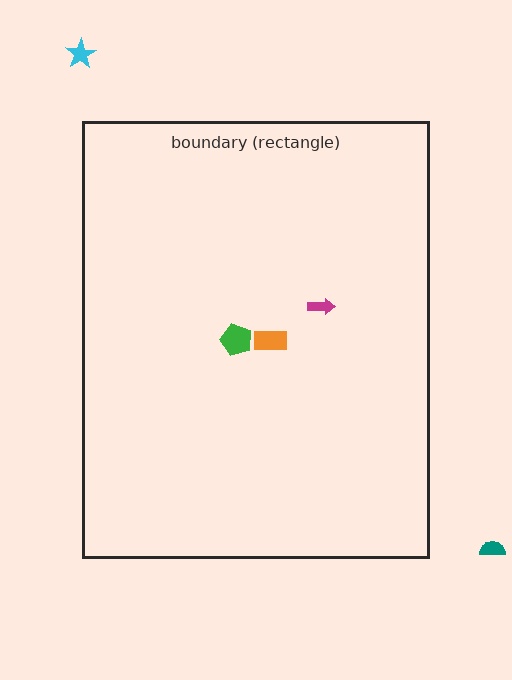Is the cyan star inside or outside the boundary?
Outside.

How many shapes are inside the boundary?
3 inside, 2 outside.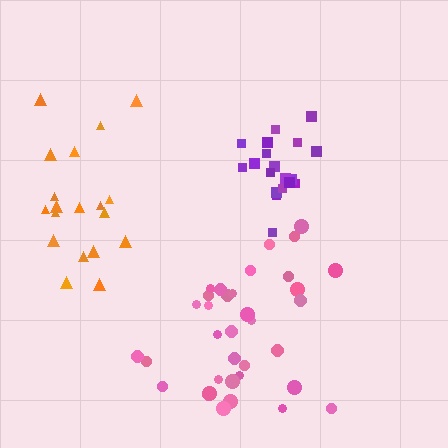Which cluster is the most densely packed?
Purple.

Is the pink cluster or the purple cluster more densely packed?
Purple.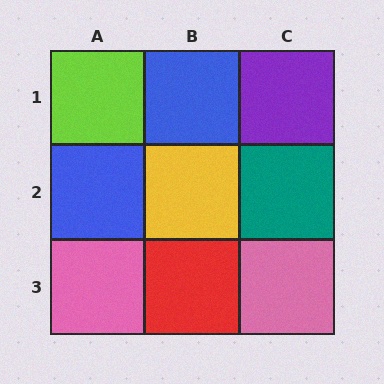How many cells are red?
1 cell is red.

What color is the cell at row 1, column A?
Lime.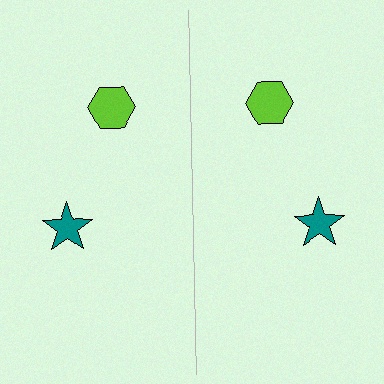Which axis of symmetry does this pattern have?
The pattern has a vertical axis of symmetry running through the center of the image.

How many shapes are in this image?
There are 4 shapes in this image.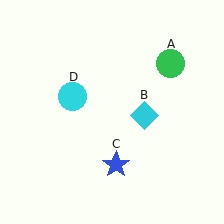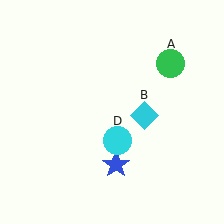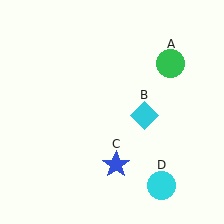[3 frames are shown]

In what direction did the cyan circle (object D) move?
The cyan circle (object D) moved down and to the right.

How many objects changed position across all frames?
1 object changed position: cyan circle (object D).